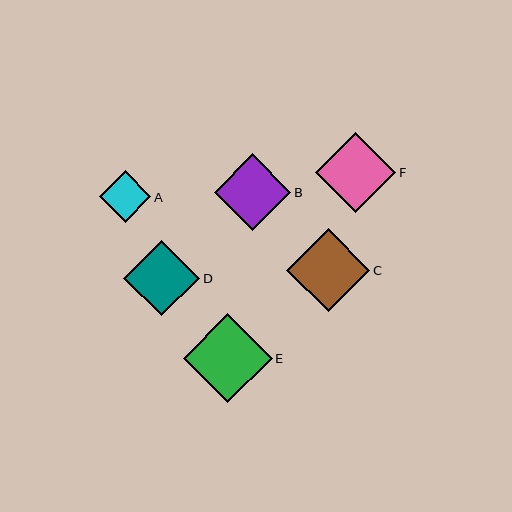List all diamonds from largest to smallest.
From largest to smallest: E, C, F, B, D, A.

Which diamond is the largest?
Diamond E is the largest with a size of approximately 89 pixels.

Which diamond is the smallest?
Diamond A is the smallest with a size of approximately 52 pixels.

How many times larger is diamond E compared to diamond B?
Diamond E is approximately 1.2 times the size of diamond B.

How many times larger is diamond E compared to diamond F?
Diamond E is approximately 1.1 times the size of diamond F.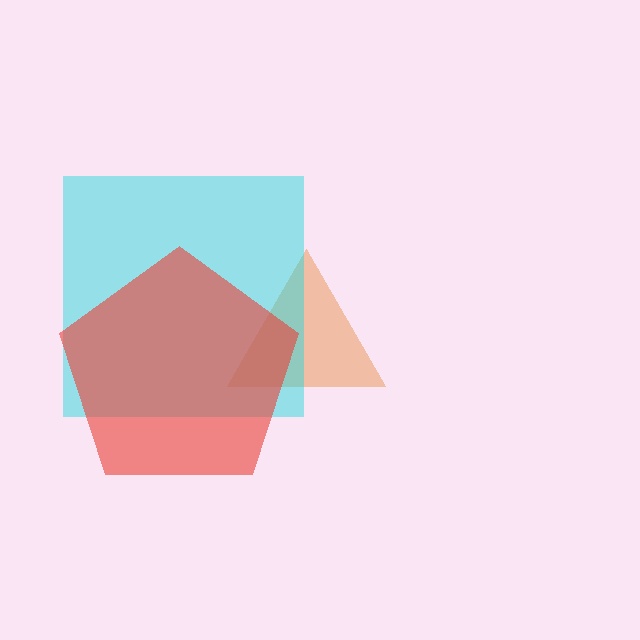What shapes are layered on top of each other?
The layered shapes are: an orange triangle, a cyan square, a red pentagon.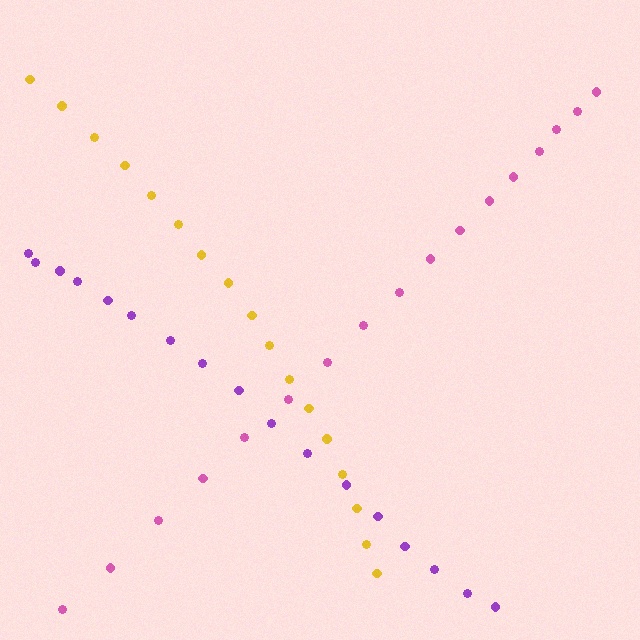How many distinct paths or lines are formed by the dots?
There are 3 distinct paths.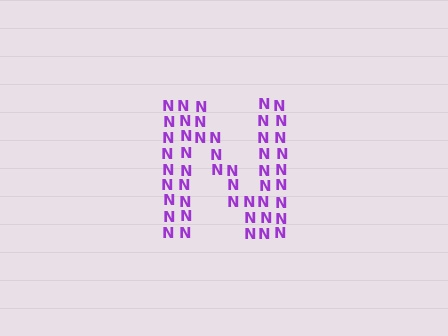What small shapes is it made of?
It is made of small letter N's.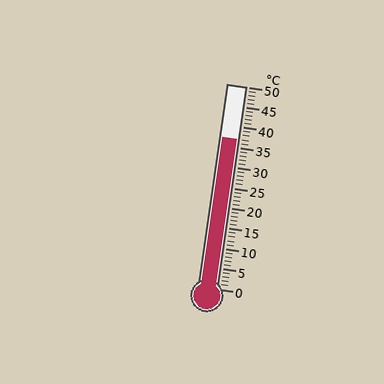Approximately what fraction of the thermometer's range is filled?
The thermometer is filled to approximately 75% of its range.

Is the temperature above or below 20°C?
The temperature is above 20°C.